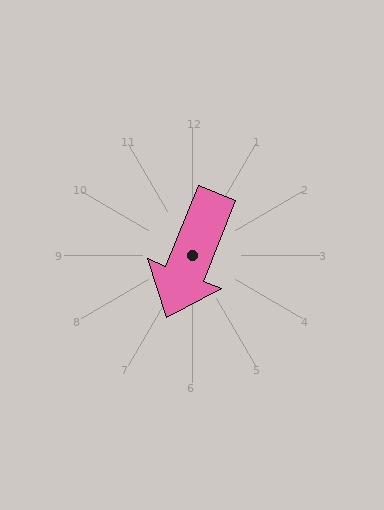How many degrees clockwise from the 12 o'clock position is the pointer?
Approximately 202 degrees.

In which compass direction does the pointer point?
South.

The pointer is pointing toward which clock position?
Roughly 7 o'clock.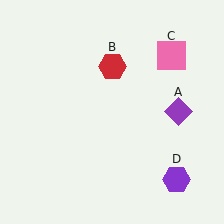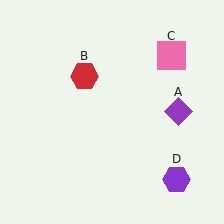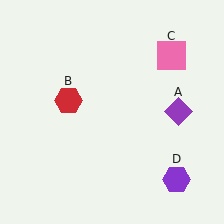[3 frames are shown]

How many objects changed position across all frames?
1 object changed position: red hexagon (object B).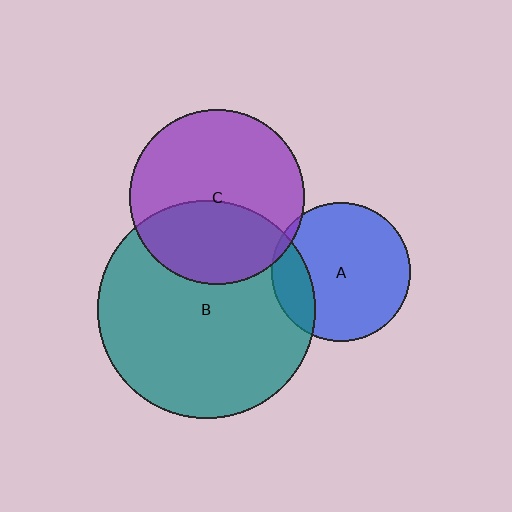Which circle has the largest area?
Circle B (teal).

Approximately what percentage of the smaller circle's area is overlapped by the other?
Approximately 20%.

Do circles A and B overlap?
Yes.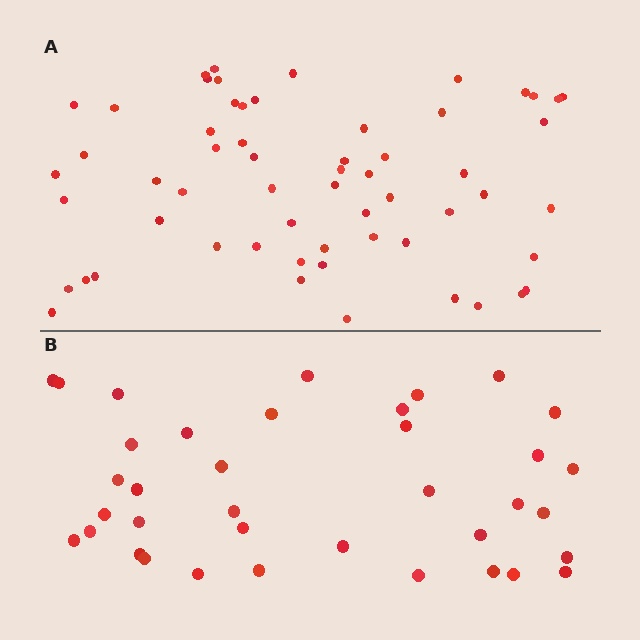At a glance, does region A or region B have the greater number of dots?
Region A (the top region) has more dots.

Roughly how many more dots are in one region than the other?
Region A has approximately 20 more dots than region B.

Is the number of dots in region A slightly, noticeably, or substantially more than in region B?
Region A has substantially more. The ratio is roughly 1.6 to 1.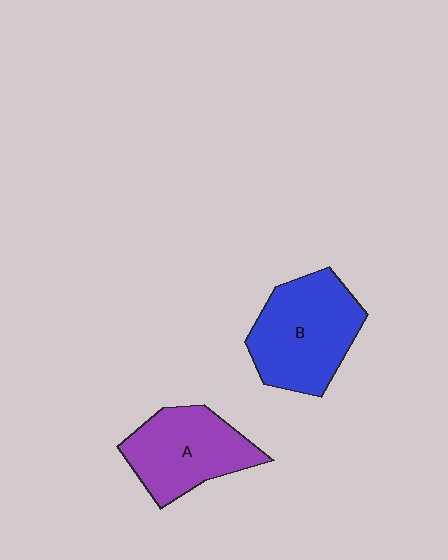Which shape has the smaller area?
Shape A (purple).